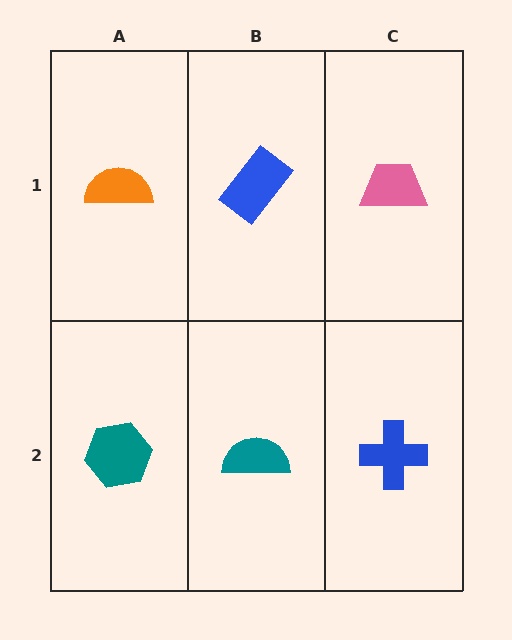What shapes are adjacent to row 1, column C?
A blue cross (row 2, column C), a blue rectangle (row 1, column B).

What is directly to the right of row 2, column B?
A blue cross.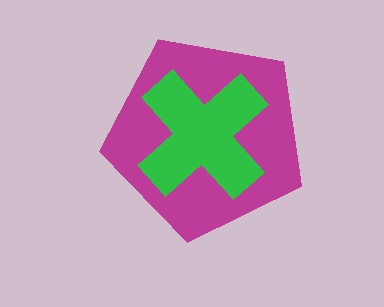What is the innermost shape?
The green cross.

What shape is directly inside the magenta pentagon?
The green cross.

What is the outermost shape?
The magenta pentagon.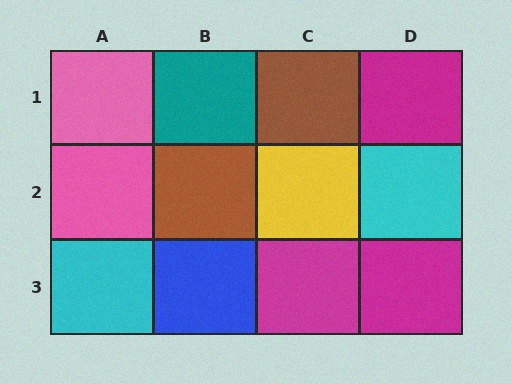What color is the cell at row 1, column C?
Brown.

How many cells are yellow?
1 cell is yellow.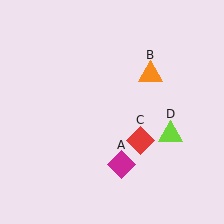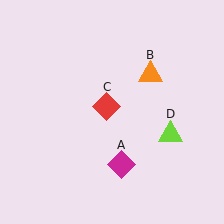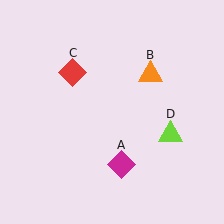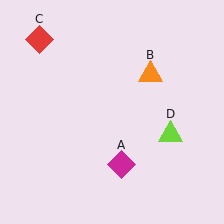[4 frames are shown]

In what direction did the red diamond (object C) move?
The red diamond (object C) moved up and to the left.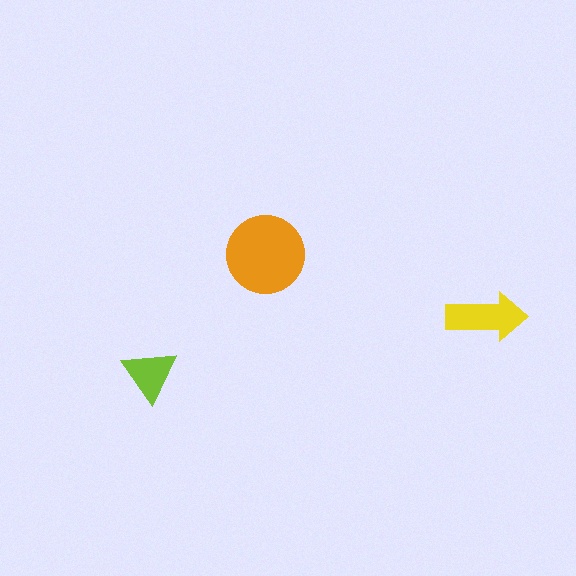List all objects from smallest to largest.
The lime triangle, the yellow arrow, the orange circle.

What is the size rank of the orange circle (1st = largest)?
1st.